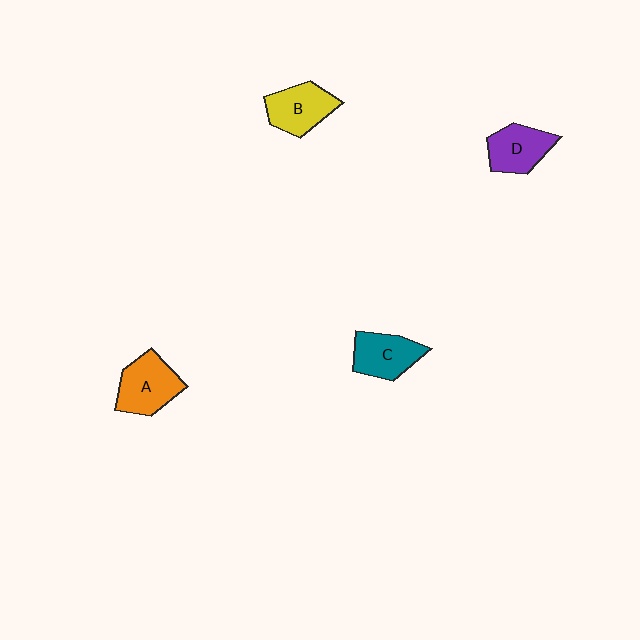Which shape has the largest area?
Shape A (orange).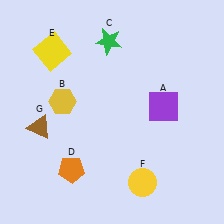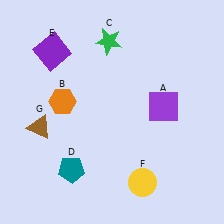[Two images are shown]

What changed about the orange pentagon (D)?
In Image 1, D is orange. In Image 2, it changed to teal.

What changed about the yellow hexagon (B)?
In Image 1, B is yellow. In Image 2, it changed to orange.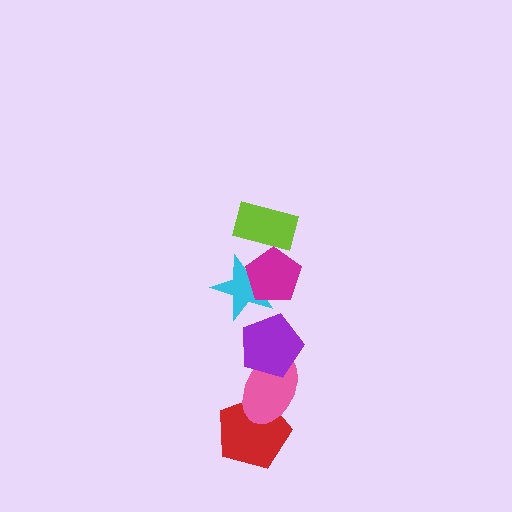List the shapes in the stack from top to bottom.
From top to bottom: the lime rectangle, the magenta pentagon, the cyan star, the purple pentagon, the pink ellipse, the red pentagon.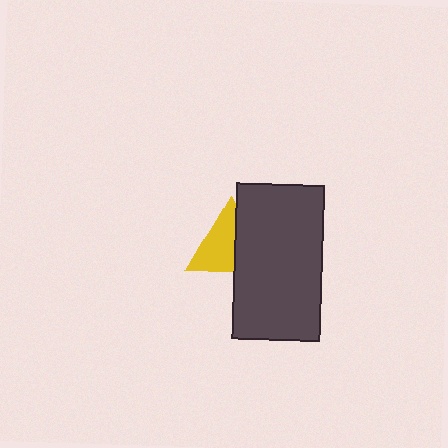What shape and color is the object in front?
The object in front is a dark gray rectangle.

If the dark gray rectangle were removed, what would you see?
You would see the complete yellow triangle.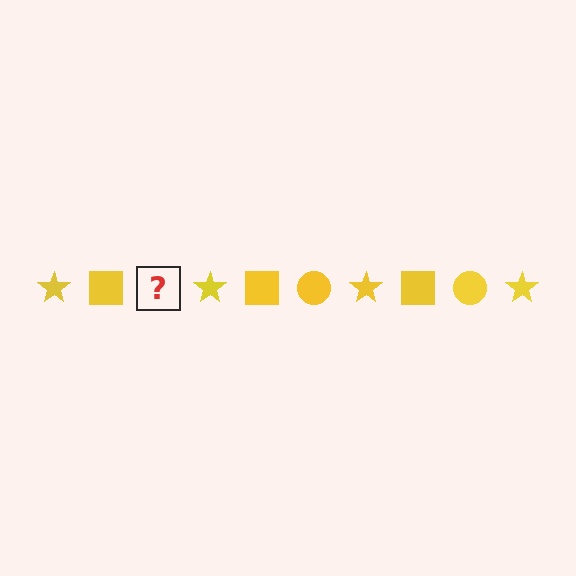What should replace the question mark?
The question mark should be replaced with a yellow circle.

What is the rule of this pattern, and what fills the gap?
The rule is that the pattern cycles through star, square, circle shapes in yellow. The gap should be filled with a yellow circle.